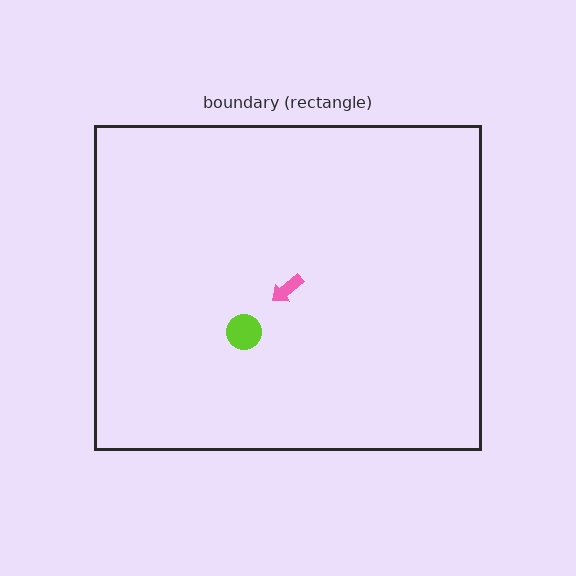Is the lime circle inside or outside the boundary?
Inside.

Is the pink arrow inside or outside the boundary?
Inside.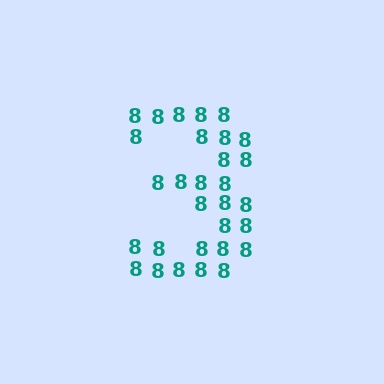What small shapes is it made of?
It is made of small digit 8's.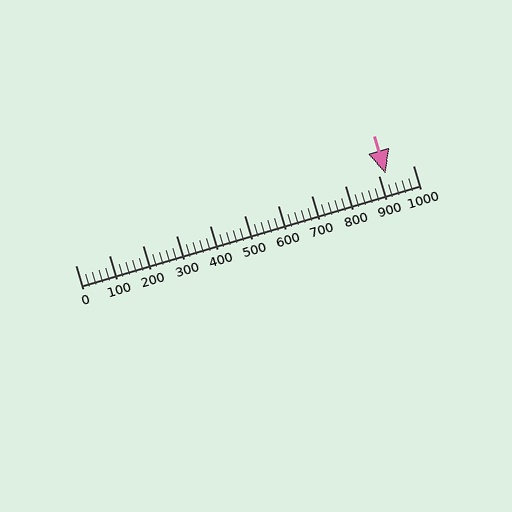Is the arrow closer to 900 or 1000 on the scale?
The arrow is closer to 900.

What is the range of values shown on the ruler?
The ruler shows values from 0 to 1000.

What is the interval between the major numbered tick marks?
The major tick marks are spaced 100 units apart.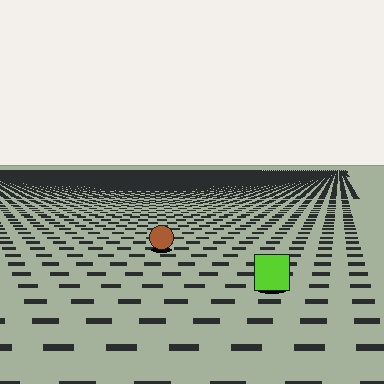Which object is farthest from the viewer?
The brown circle is farthest from the viewer. It appears smaller and the ground texture around it is denser.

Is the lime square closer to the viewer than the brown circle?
Yes. The lime square is closer — you can tell from the texture gradient: the ground texture is coarser near it.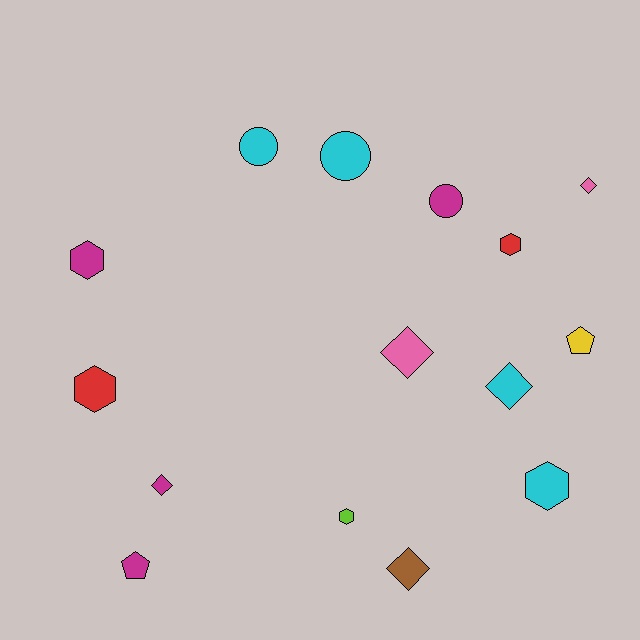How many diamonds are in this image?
There are 5 diamonds.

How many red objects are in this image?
There are 2 red objects.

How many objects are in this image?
There are 15 objects.